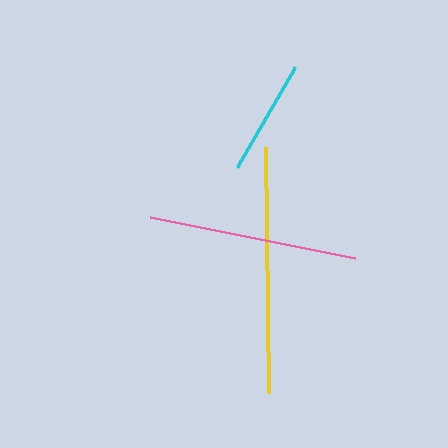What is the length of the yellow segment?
The yellow segment is approximately 246 pixels long.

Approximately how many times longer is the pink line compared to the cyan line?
The pink line is approximately 1.8 times the length of the cyan line.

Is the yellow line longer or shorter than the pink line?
The yellow line is longer than the pink line.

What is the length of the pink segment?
The pink segment is approximately 209 pixels long.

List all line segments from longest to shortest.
From longest to shortest: yellow, pink, cyan.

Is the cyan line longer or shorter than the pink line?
The pink line is longer than the cyan line.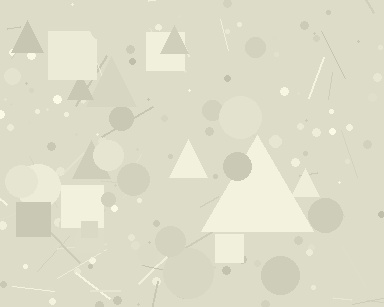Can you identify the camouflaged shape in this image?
The camouflaged shape is a triangle.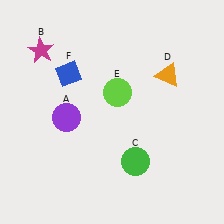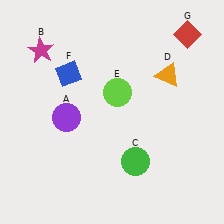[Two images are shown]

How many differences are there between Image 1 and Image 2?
There is 1 difference between the two images.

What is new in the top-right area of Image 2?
A red diamond (G) was added in the top-right area of Image 2.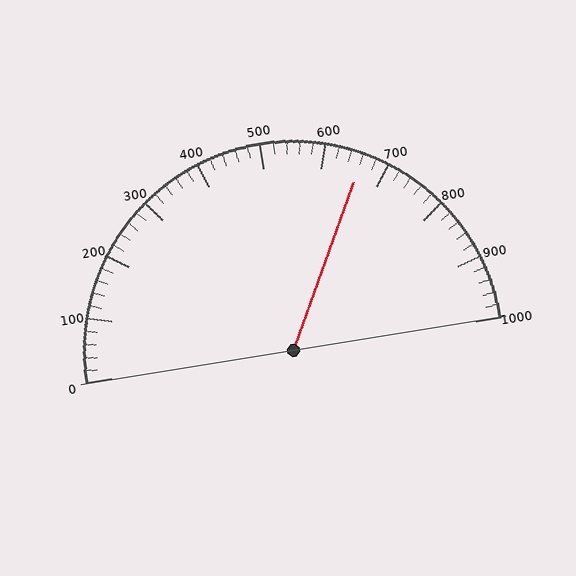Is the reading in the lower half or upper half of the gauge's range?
The reading is in the upper half of the range (0 to 1000).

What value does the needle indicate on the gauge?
The needle indicates approximately 660.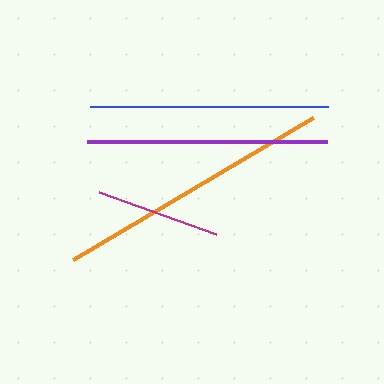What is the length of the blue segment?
The blue segment is approximately 238 pixels long.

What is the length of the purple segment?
The purple segment is approximately 240 pixels long.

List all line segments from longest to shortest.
From longest to shortest: orange, purple, blue, magenta.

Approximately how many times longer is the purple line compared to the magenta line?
The purple line is approximately 1.9 times the length of the magenta line.